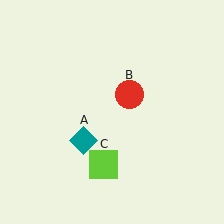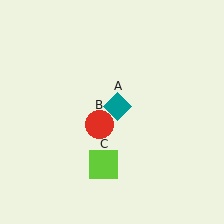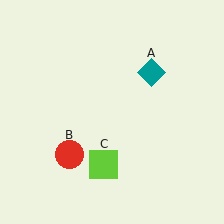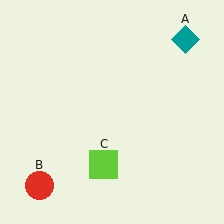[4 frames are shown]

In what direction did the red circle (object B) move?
The red circle (object B) moved down and to the left.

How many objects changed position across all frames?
2 objects changed position: teal diamond (object A), red circle (object B).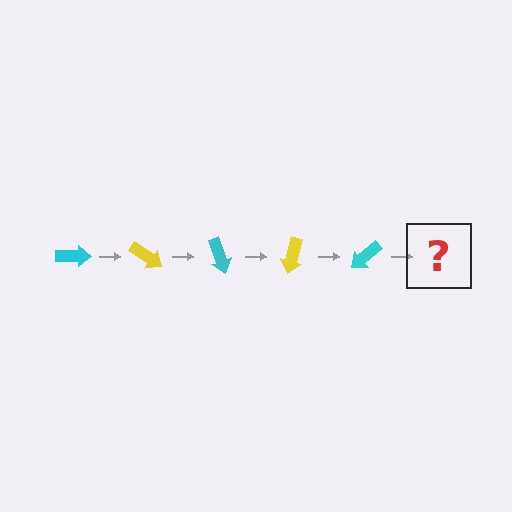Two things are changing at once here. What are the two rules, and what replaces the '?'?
The two rules are that it rotates 35 degrees each step and the color cycles through cyan and yellow. The '?' should be a yellow arrow, rotated 175 degrees from the start.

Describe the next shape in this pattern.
It should be a yellow arrow, rotated 175 degrees from the start.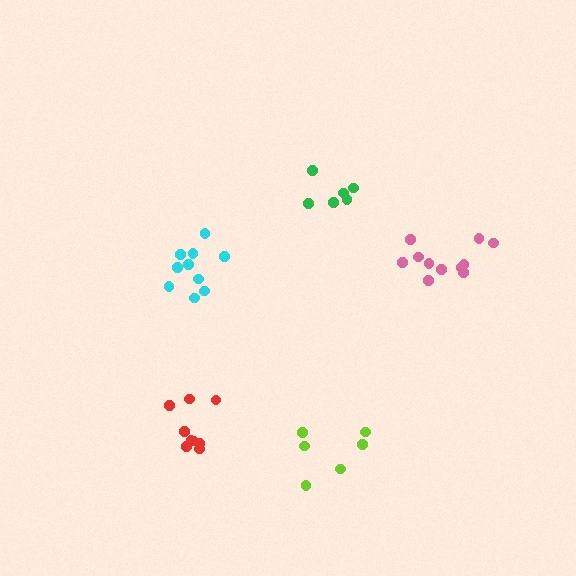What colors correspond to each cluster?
The clusters are colored: pink, green, lime, cyan, red.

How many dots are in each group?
Group 1: 11 dots, Group 2: 6 dots, Group 3: 6 dots, Group 4: 10 dots, Group 5: 9 dots (42 total).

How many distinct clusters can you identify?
There are 5 distinct clusters.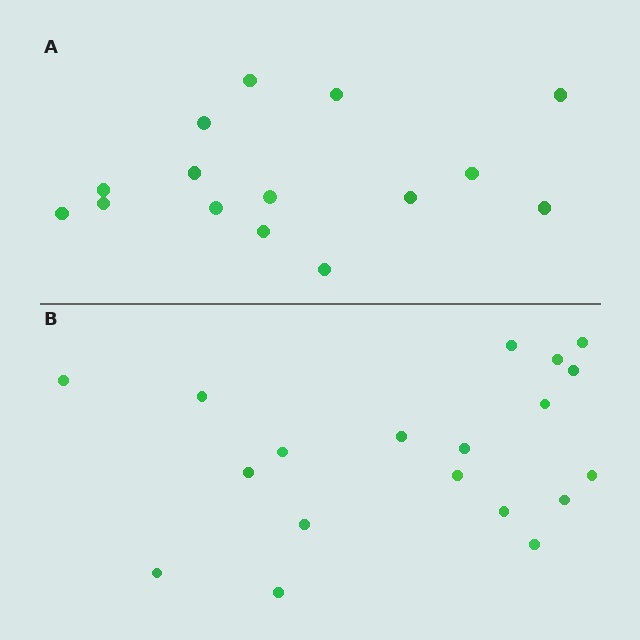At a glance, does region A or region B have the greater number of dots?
Region B (the bottom region) has more dots.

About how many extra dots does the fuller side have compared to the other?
Region B has about 4 more dots than region A.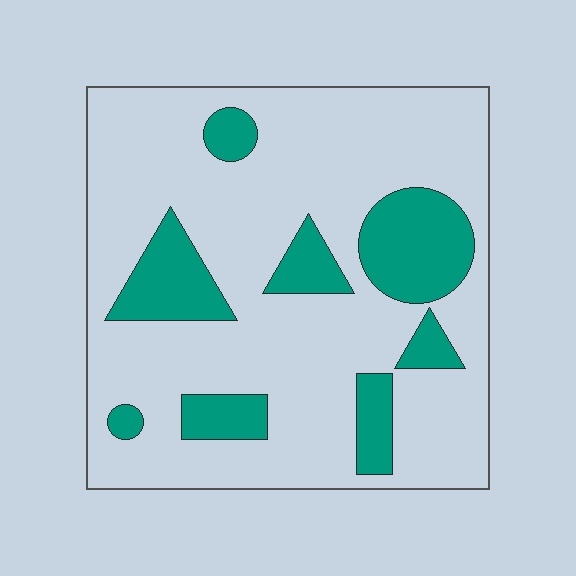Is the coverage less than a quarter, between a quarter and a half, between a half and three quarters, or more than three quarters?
Less than a quarter.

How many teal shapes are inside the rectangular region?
8.